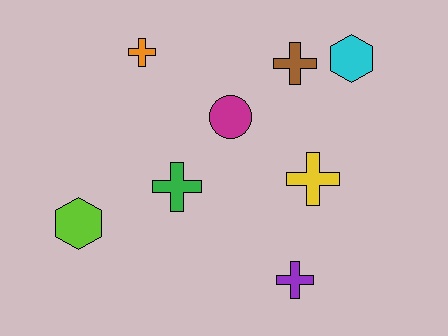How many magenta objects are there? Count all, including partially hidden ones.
There is 1 magenta object.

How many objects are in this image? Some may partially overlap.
There are 8 objects.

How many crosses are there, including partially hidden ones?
There are 5 crosses.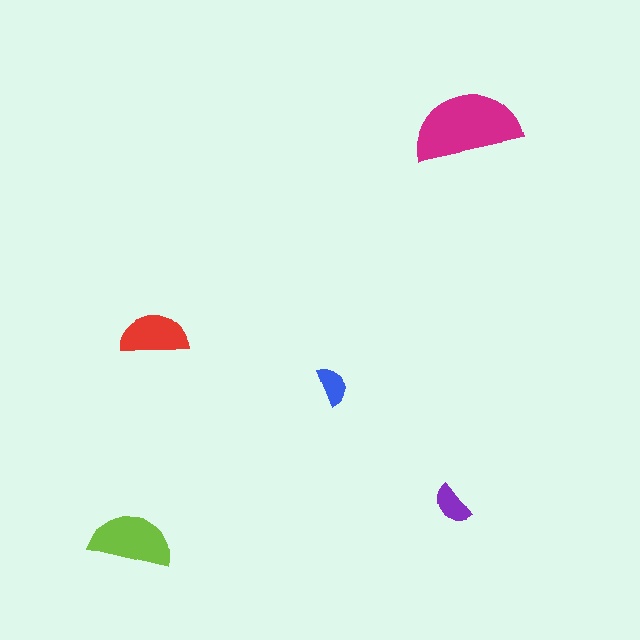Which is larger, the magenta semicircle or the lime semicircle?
The magenta one.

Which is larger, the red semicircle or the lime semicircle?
The lime one.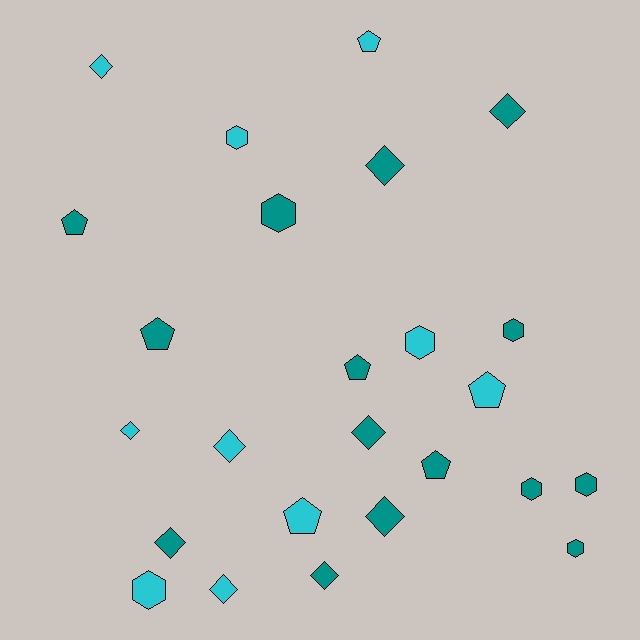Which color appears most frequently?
Teal, with 15 objects.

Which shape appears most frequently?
Diamond, with 10 objects.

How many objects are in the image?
There are 25 objects.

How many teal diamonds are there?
There are 6 teal diamonds.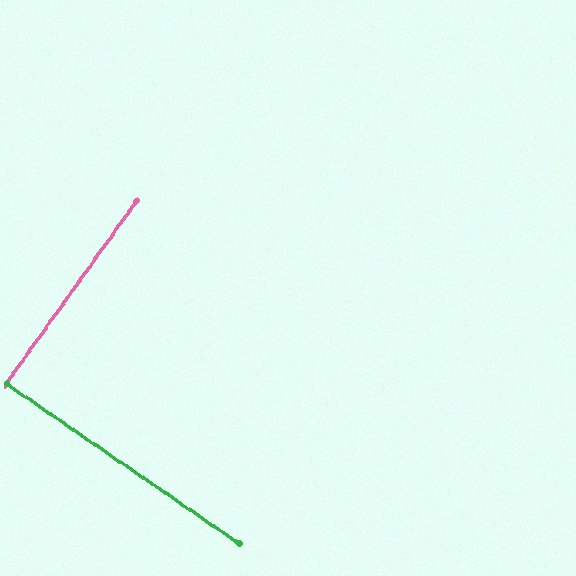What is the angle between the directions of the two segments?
Approximately 89 degrees.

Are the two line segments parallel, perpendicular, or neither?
Perpendicular — they meet at approximately 89°.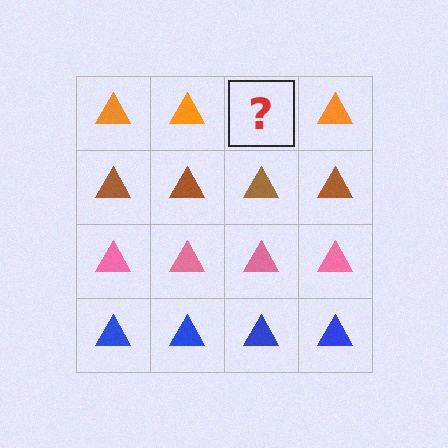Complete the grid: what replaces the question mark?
The question mark should be replaced with an orange triangle.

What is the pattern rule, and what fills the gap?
The rule is that each row has a consistent color. The gap should be filled with an orange triangle.